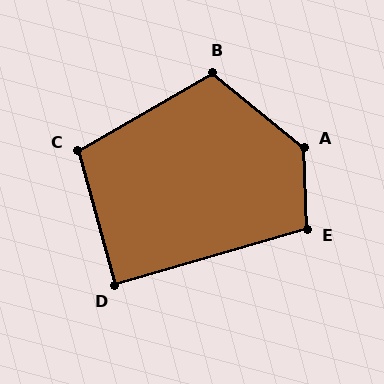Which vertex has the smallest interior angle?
D, at approximately 89 degrees.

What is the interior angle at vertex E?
Approximately 104 degrees (obtuse).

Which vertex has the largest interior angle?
A, at approximately 131 degrees.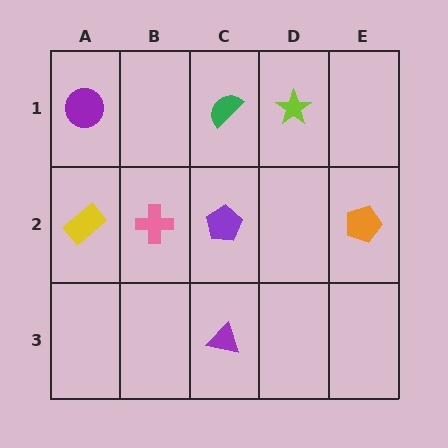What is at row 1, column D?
A lime star.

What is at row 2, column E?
An orange pentagon.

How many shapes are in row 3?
1 shape.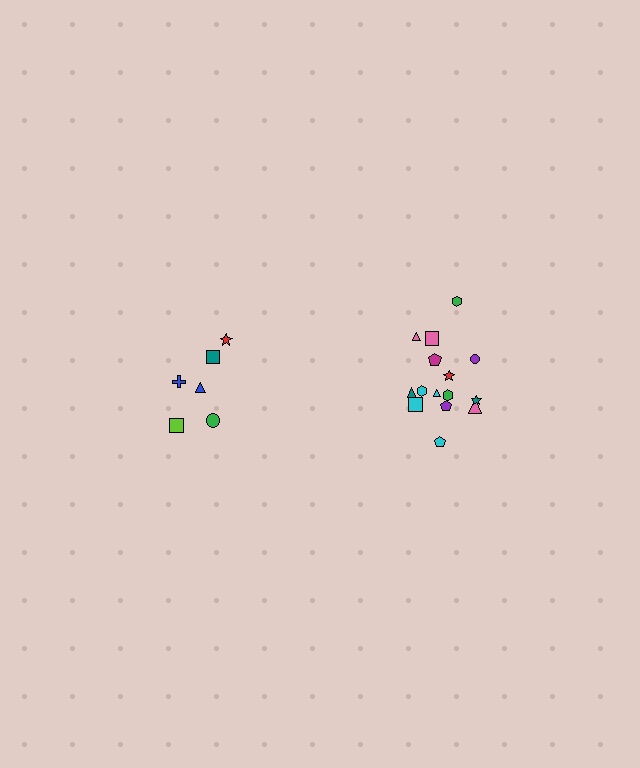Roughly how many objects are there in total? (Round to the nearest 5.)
Roughly 20 objects in total.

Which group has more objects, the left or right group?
The right group.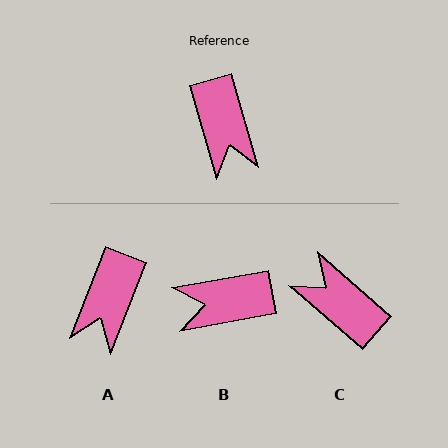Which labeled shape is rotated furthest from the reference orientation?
C, about 147 degrees away.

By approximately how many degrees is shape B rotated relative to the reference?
Approximately 95 degrees clockwise.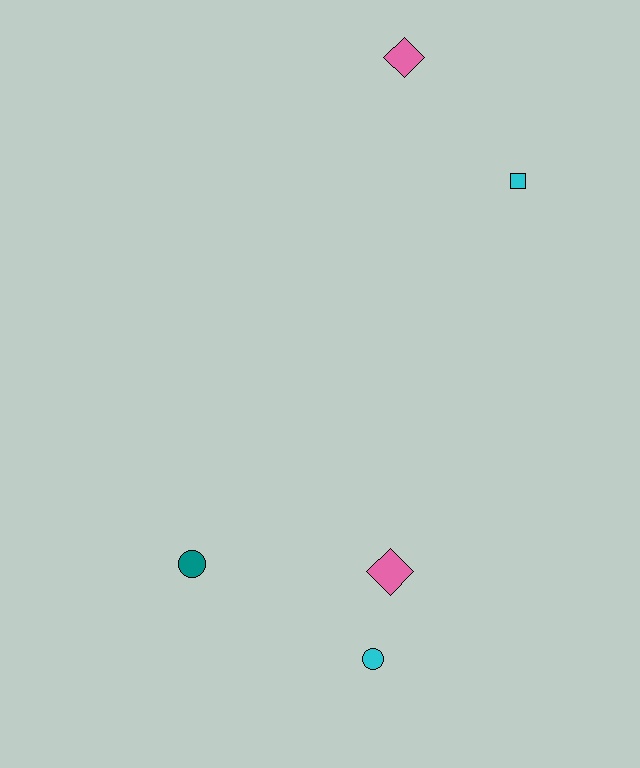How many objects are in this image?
There are 5 objects.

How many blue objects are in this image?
There are no blue objects.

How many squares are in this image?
There is 1 square.